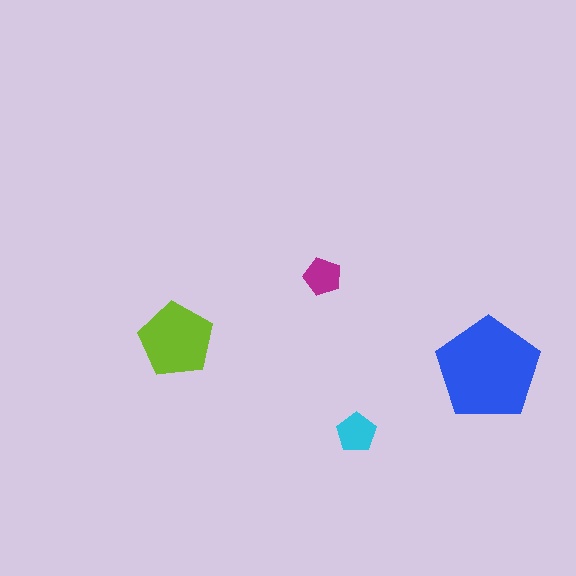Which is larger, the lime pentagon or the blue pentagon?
The blue one.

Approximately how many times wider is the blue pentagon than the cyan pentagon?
About 2.5 times wider.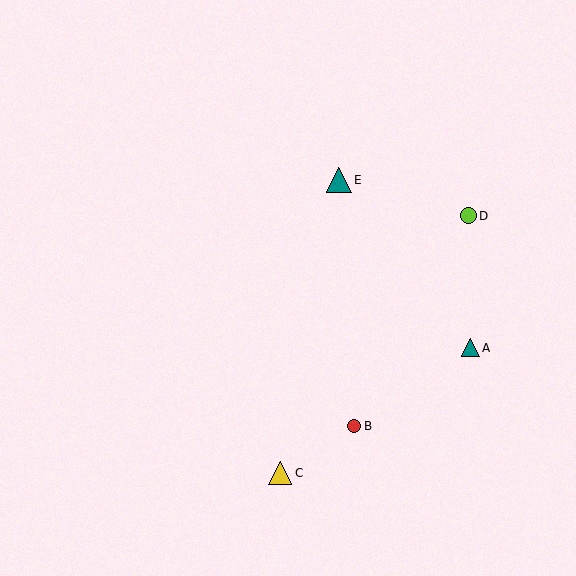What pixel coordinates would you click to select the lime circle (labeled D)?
Click at (468, 216) to select the lime circle D.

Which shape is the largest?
The teal triangle (labeled E) is the largest.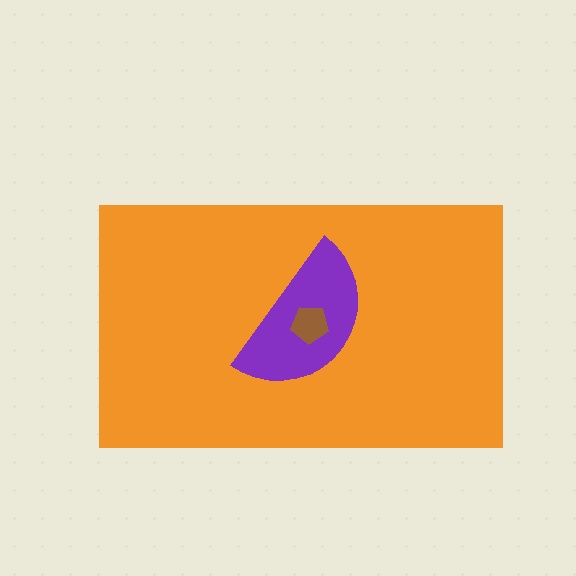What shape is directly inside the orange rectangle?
The purple semicircle.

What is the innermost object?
The brown pentagon.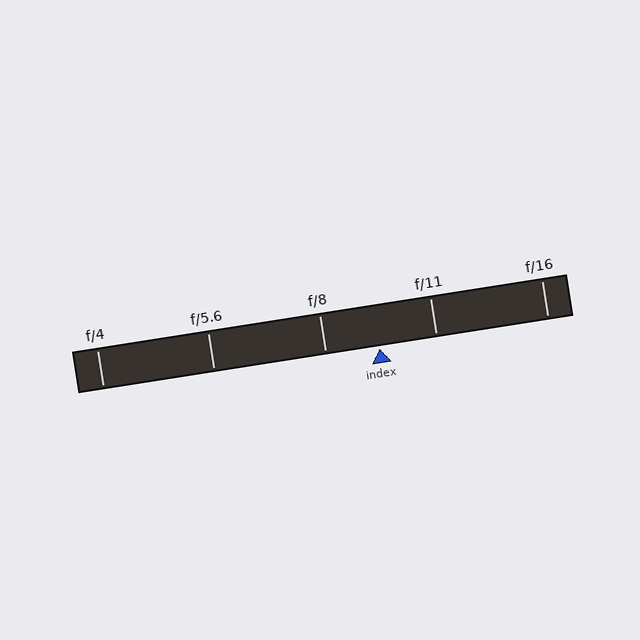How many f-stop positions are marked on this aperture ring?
There are 5 f-stop positions marked.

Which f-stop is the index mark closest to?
The index mark is closest to f/8.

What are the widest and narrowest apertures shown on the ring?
The widest aperture shown is f/4 and the narrowest is f/16.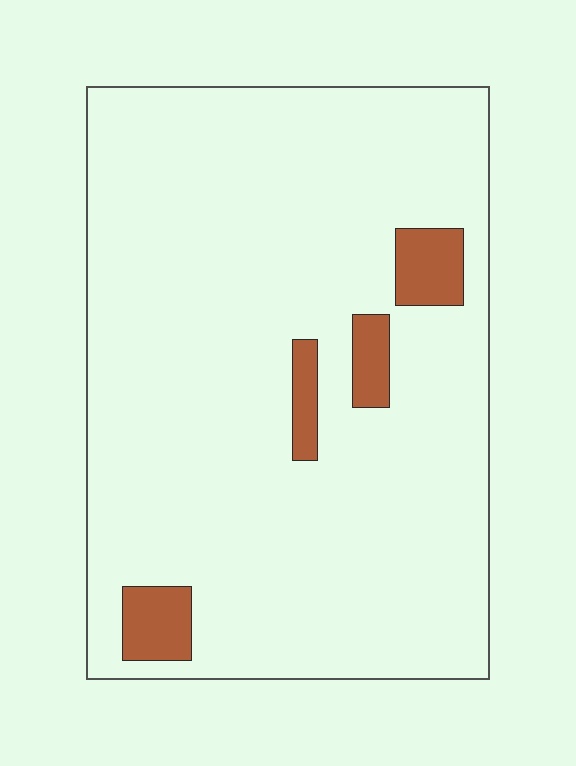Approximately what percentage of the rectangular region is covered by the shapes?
Approximately 5%.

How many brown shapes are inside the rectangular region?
4.